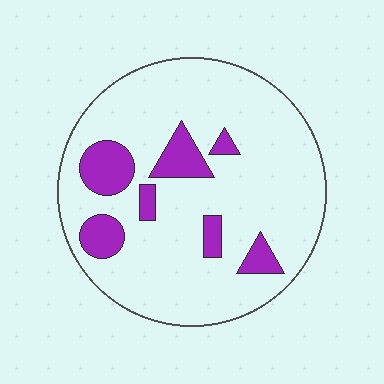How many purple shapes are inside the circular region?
7.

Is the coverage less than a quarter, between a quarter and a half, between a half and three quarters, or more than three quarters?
Less than a quarter.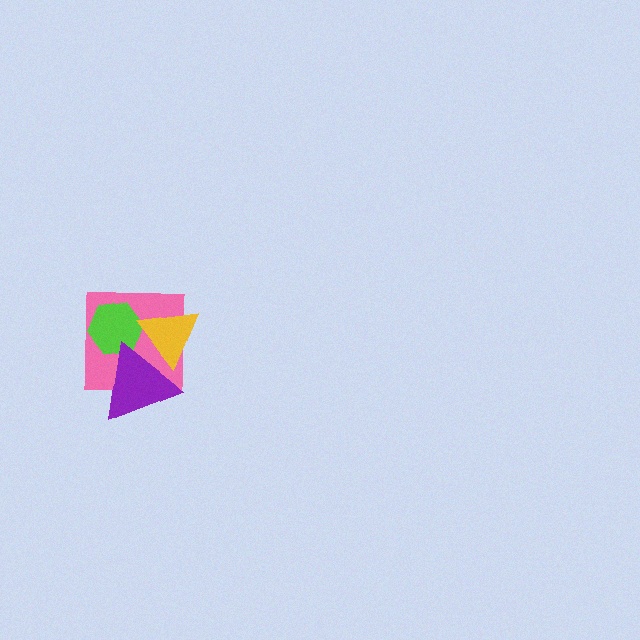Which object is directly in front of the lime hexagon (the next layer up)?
The purple triangle is directly in front of the lime hexagon.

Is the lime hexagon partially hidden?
Yes, it is partially covered by another shape.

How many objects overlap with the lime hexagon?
3 objects overlap with the lime hexagon.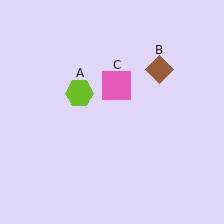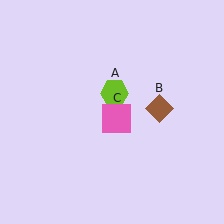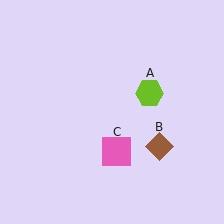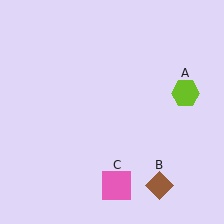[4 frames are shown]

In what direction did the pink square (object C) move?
The pink square (object C) moved down.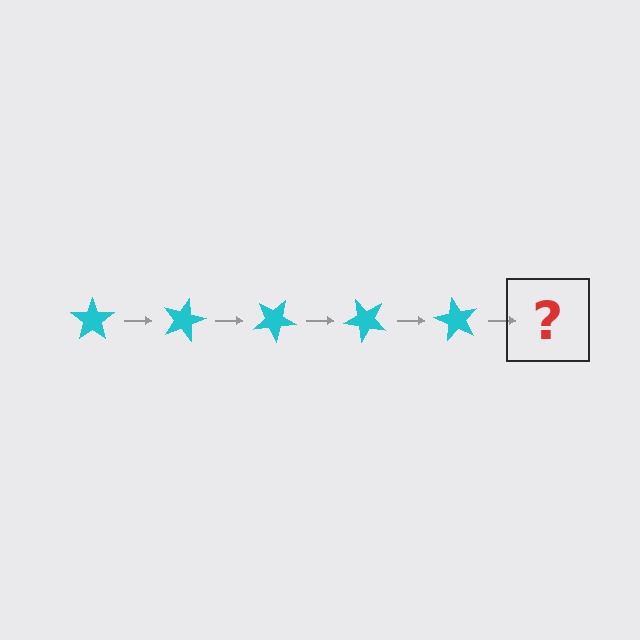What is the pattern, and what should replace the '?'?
The pattern is that the star rotates 15 degrees each step. The '?' should be a cyan star rotated 75 degrees.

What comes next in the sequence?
The next element should be a cyan star rotated 75 degrees.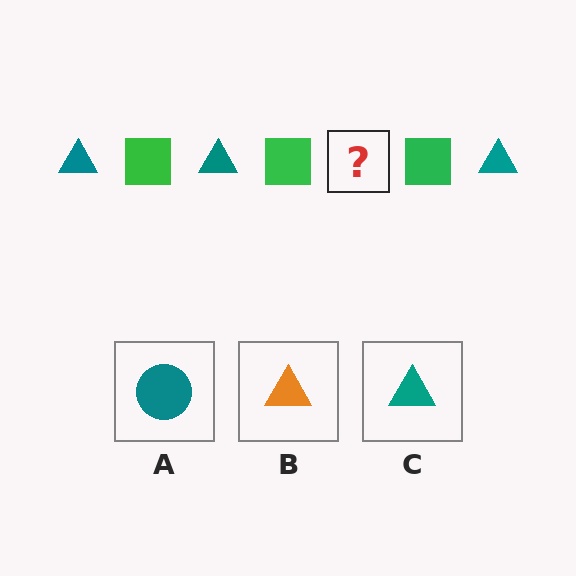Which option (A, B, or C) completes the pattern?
C.